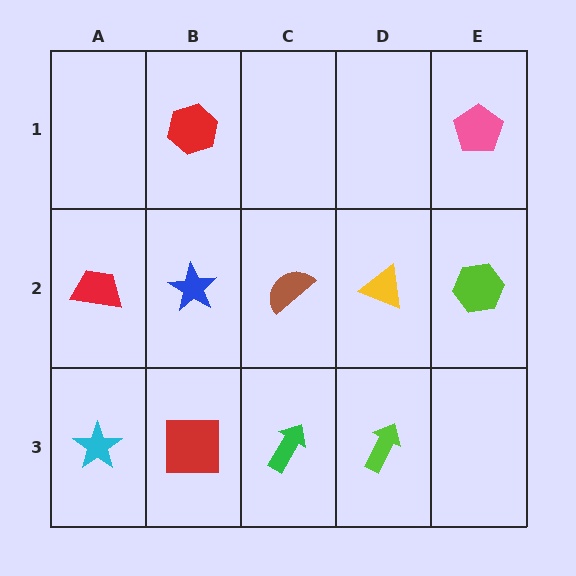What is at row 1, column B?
A red hexagon.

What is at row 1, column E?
A pink pentagon.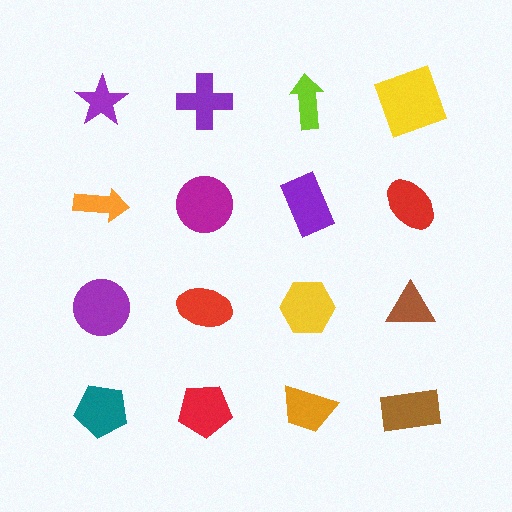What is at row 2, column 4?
A red ellipse.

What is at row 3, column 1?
A purple circle.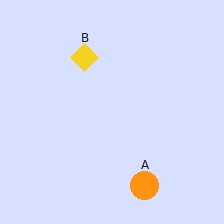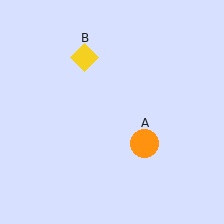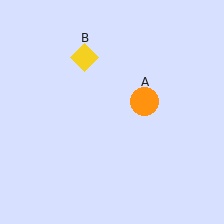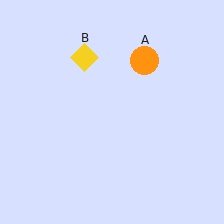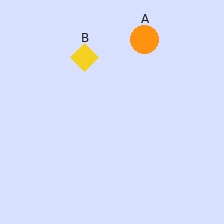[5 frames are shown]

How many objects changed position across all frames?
1 object changed position: orange circle (object A).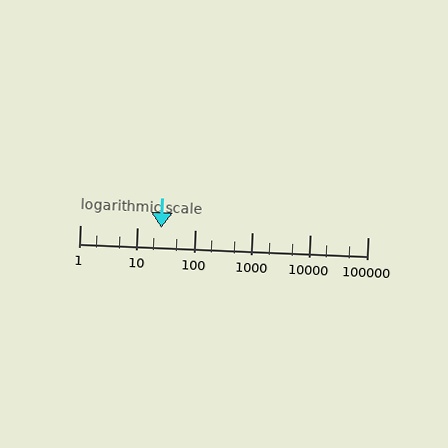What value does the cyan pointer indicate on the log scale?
The pointer indicates approximately 26.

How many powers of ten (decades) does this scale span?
The scale spans 5 decades, from 1 to 100000.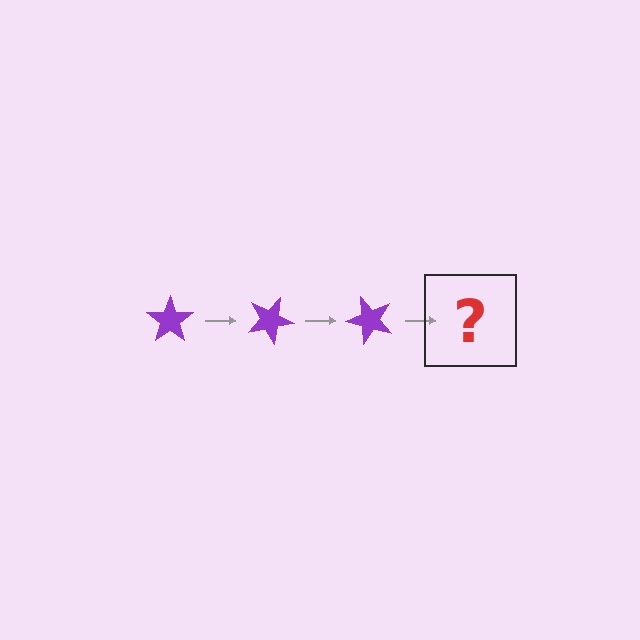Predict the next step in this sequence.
The next step is a purple star rotated 75 degrees.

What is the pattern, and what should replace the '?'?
The pattern is that the star rotates 25 degrees each step. The '?' should be a purple star rotated 75 degrees.